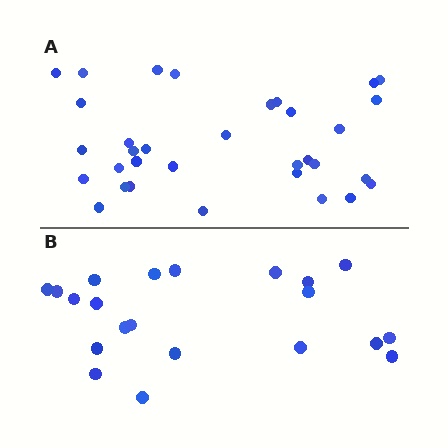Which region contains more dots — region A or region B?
Region A (the top region) has more dots.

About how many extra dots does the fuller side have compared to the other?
Region A has roughly 12 or so more dots than region B.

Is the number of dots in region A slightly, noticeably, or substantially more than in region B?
Region A has substantially more. The ratio is roughly 1.6 to 1.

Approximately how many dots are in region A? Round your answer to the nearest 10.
About 30 dots. (The exact count is 33, which rounds to 30.)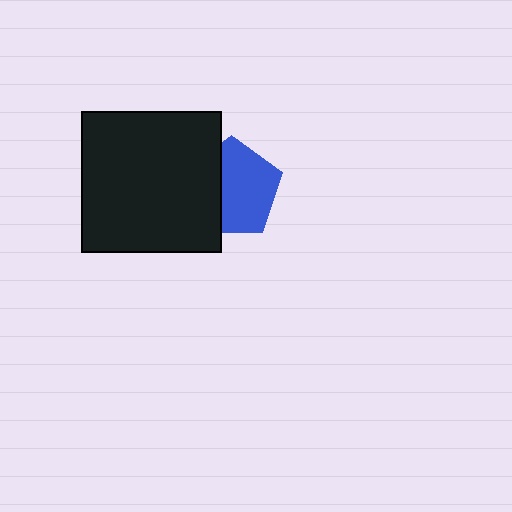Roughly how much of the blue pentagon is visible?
About half of it is visible (roughly 64%).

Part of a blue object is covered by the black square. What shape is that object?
It is a pentagon.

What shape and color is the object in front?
The object in front is a black square.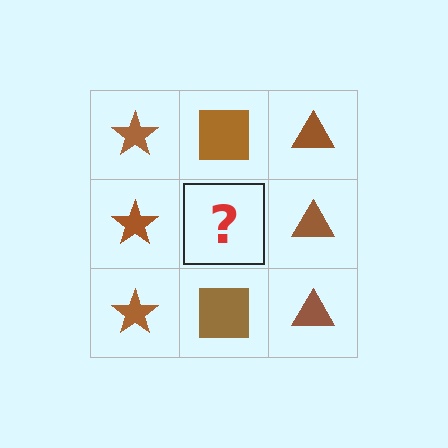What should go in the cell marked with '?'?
The missing cell should contain a brown square.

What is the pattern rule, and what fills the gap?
The rule is that each column has a consistent shape. The gap should be filled with a brown square.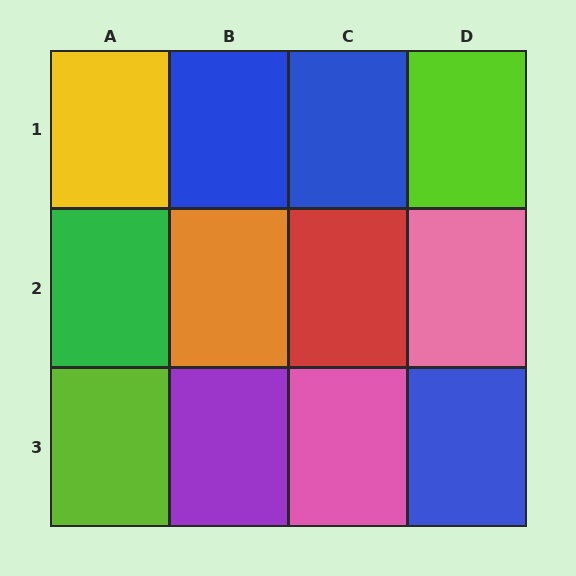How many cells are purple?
1 cell is purple.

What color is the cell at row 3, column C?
Pink.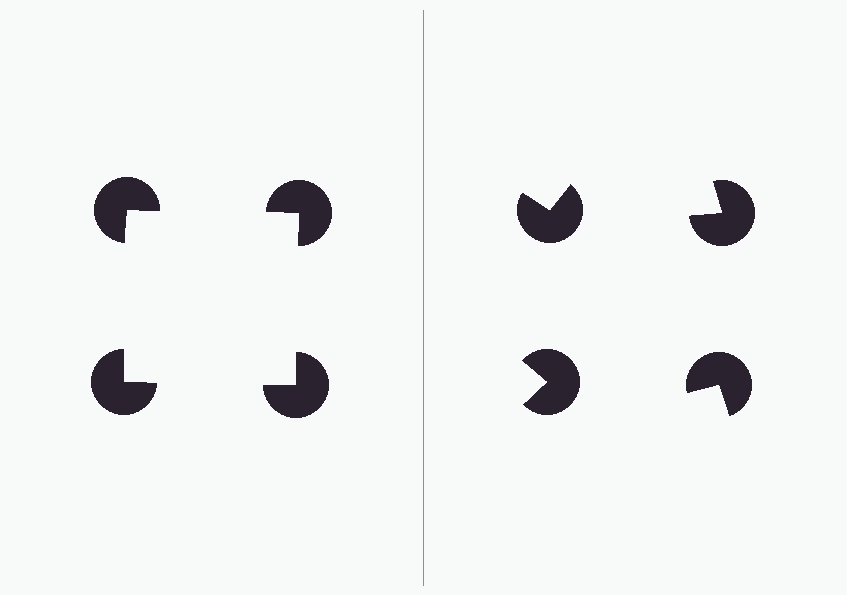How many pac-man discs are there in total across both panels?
8 — 4 on each side.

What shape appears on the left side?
An illusory square.